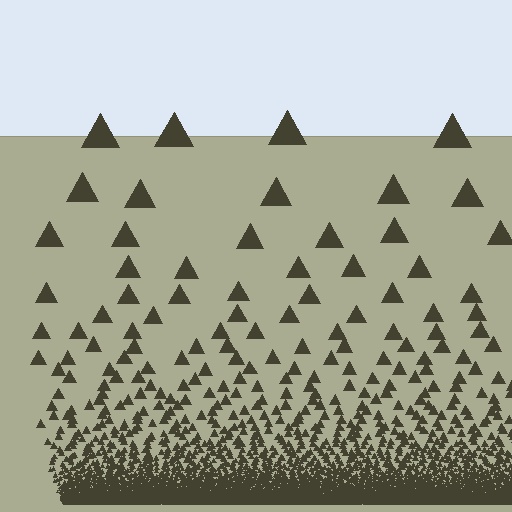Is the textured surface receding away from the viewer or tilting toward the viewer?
The surface appears to tilt toward the viewer. Texture elements get larger and sparser toward the top.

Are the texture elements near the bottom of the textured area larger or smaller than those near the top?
Smaller. The gradient is inverted — elements near the bottom are smaller and denser.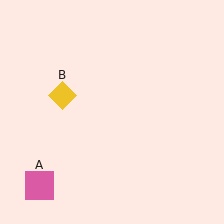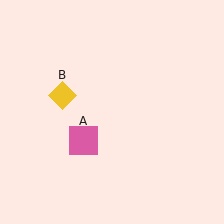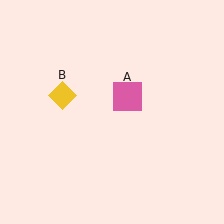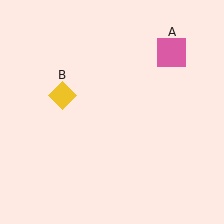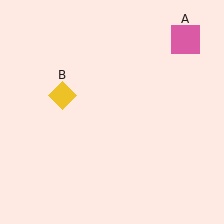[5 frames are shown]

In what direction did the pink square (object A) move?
The pink square (object A) moved up and to the right.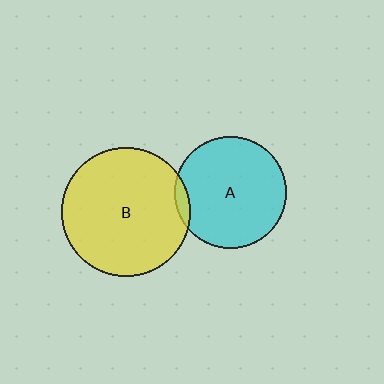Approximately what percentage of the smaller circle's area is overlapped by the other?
Approximately 5%.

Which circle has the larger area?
Circle B (yellow).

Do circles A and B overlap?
Yes.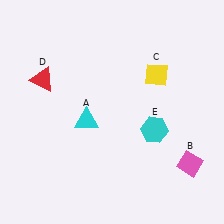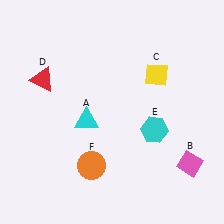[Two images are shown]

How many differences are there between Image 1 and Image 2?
There is 1 difference between the two images.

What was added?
An orange circle (F) was added in Image 2.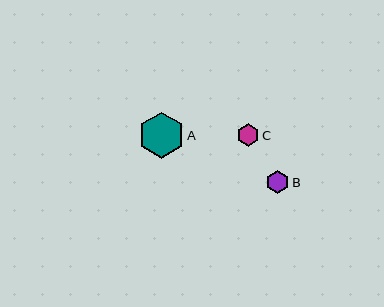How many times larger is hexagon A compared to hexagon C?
Hexagon A is approximately 2.1 times the size of hexagon C.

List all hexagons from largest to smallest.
From largest to smallest: A, B, C.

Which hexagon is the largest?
Hexagon A is the largest with a size of approximately 46 pixels.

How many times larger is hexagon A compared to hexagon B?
Hexagon A is approximately 2.0 times the size of hexagon B.